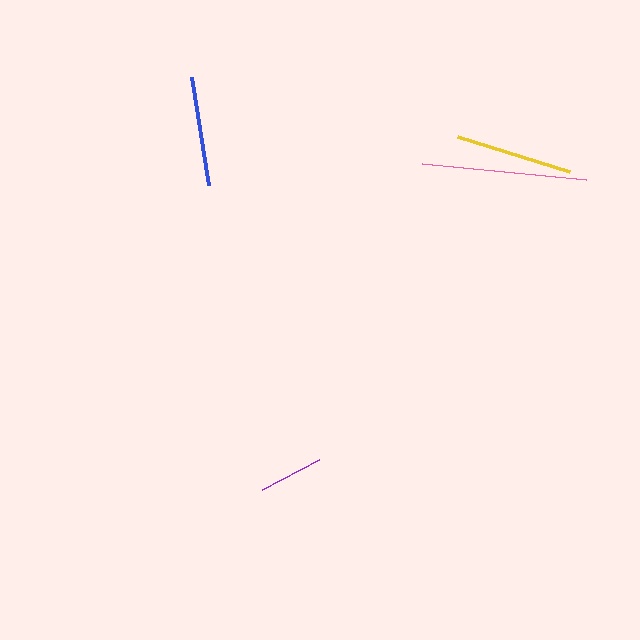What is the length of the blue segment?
The blue segment is approximately 109 pixels long.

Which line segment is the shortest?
The purple line is the shortest at approximately 65 pixels.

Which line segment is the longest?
The pink line is the longest at approximately 165 pixels.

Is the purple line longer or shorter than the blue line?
The blue line is longer than the purple line.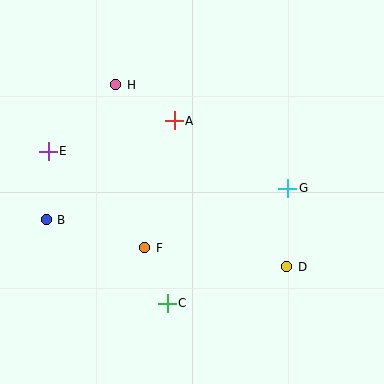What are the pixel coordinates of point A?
Point A is at (174, 121).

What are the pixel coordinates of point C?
Point C is at (167, 303).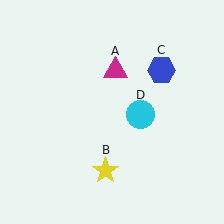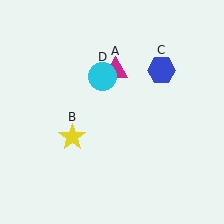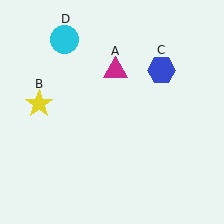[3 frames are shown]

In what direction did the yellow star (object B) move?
The yellow star (object B) moved up and to the left.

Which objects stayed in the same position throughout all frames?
Magenta triangle (object A) and blue hexagon (object C) remained stationary.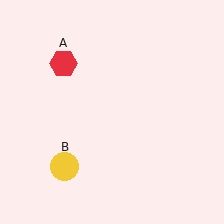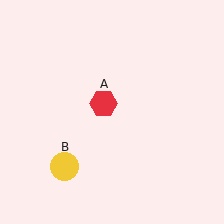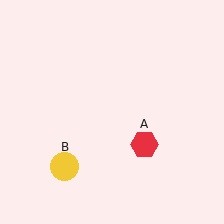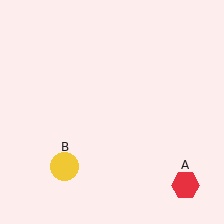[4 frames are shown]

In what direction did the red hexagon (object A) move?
The red hexagon (object A) moved down and to the right.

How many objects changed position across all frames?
1 object changed position: red hexagon (object A).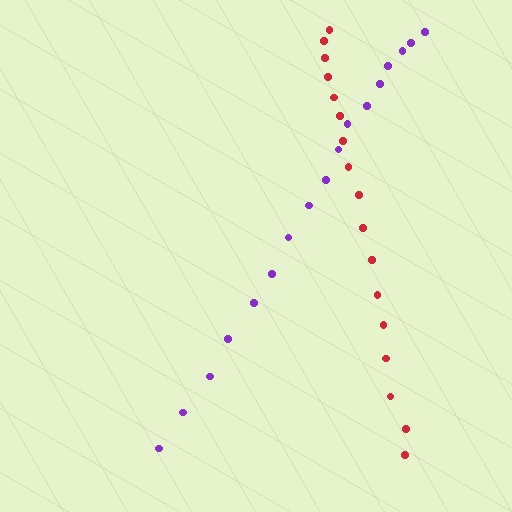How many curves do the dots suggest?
There are 2 distinct paths.